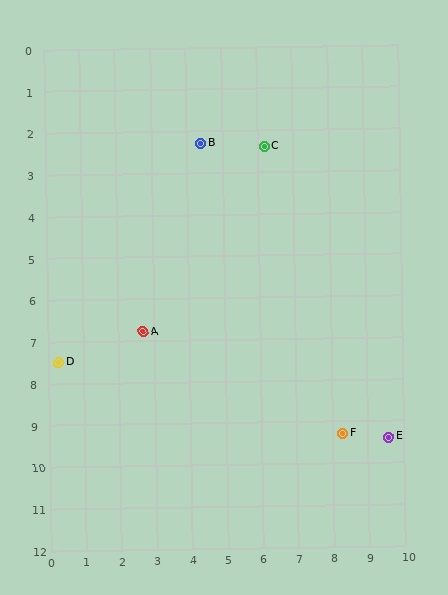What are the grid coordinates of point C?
Point C is at approximately (6.2, 2.4).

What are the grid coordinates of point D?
Point D is at approximately (0.3, 7.5).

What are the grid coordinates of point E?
Point E is at approximately (9.6, 9.4).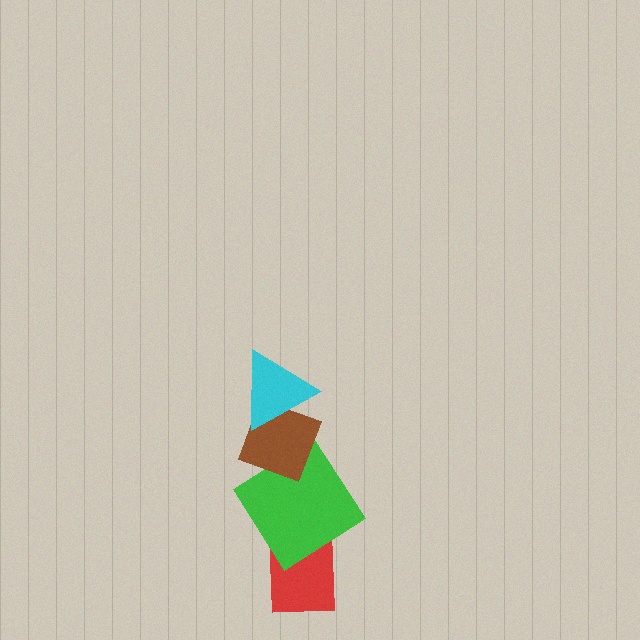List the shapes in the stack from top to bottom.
From top to bottom: the cyan triangle, the brown diamond, the green diamond, the red rectangle.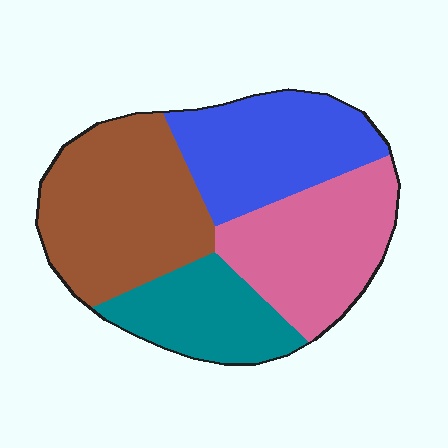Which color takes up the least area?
Teal, at roughly 20%.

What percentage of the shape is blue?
Blue takes up about one quarter (1/4) of the shape.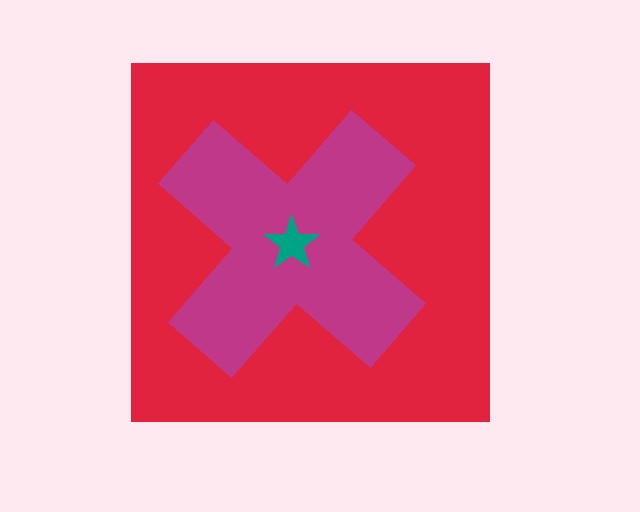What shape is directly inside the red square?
The magenta cross.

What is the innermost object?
The teal star.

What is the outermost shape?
The red square.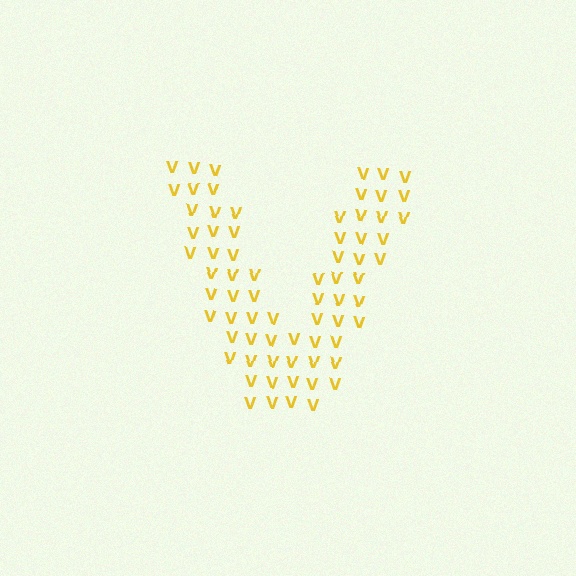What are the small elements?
The small elements are letter V's.